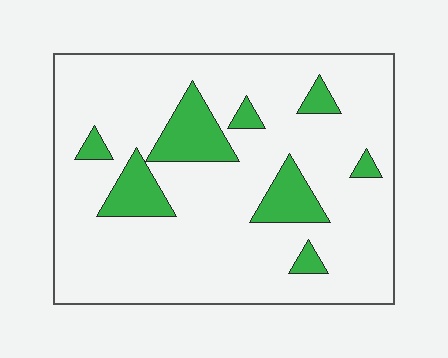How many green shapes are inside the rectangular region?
8.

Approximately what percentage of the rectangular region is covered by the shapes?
Approximately 15%.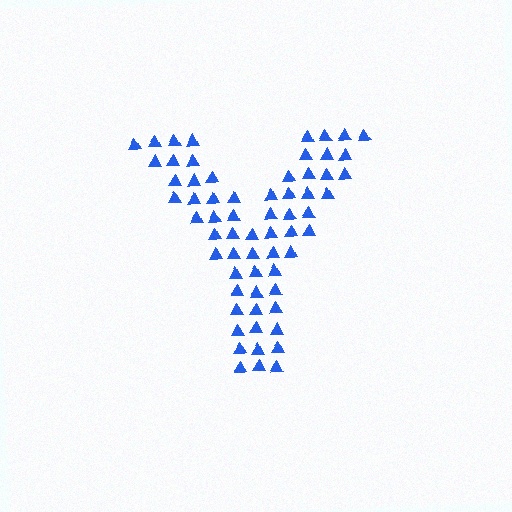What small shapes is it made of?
It is made of small triangles.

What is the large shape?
The large shape is the letter Y.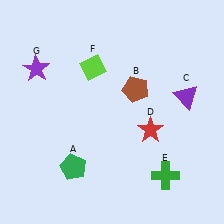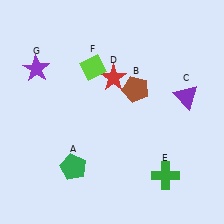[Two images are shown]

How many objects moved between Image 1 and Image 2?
1 object moved between the two images.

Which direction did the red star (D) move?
The red star (D) moved up.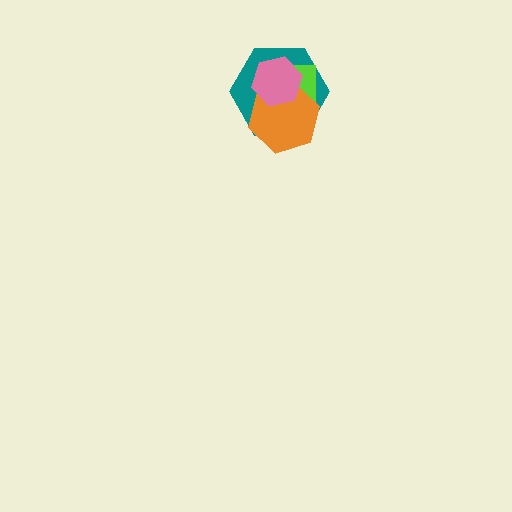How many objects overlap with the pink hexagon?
3 objects overlap with the pink hexagon.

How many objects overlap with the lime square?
3 objects overlap with the lime square.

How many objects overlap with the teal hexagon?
3 objects overlap with the teal hexagon.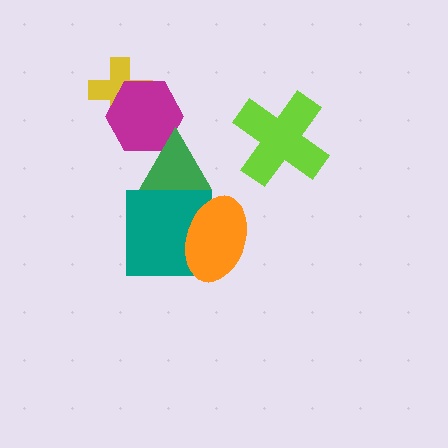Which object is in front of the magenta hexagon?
The green triangle is in front of the magenta hexagon.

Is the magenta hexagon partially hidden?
Yes, it is partially covered by another shape.